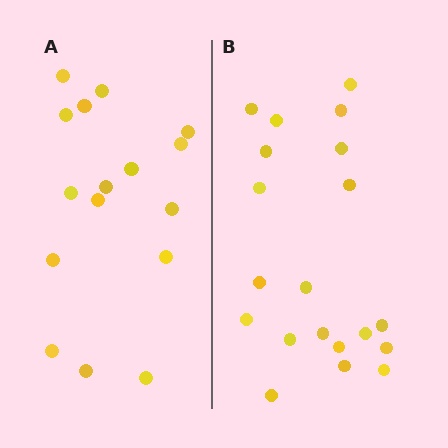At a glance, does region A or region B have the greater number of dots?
Region B (the right region) has more dots.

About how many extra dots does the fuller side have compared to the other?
Region B has about 4 more dots than region A.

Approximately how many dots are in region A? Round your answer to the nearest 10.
About 20 dots. (The exact count is 16, which rounds to 20.)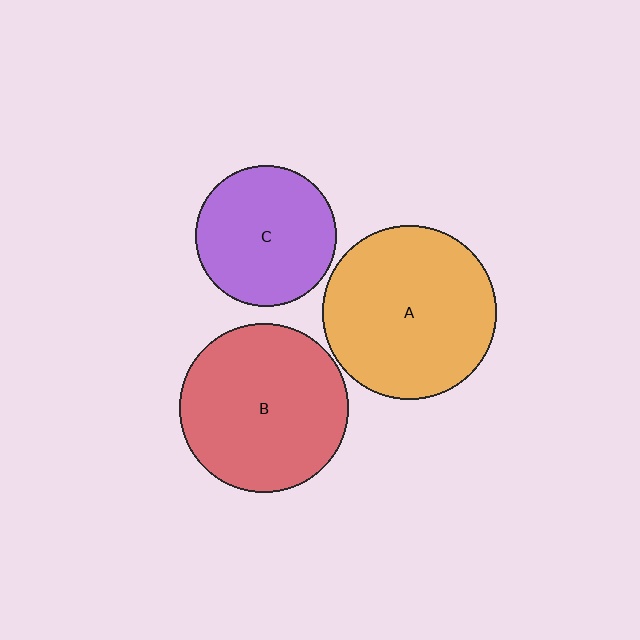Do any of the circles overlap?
No, none of the circles overlap.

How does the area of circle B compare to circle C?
Approximately 1.4 times.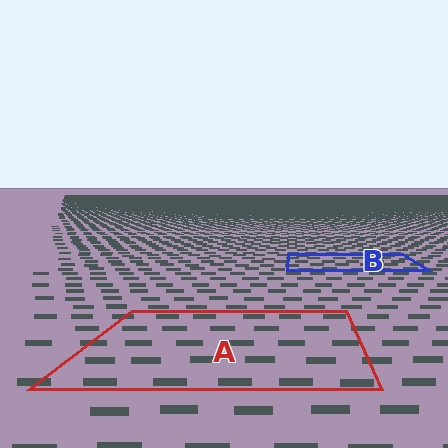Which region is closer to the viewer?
Region A is closer. The texture elements there are larger and more spread out.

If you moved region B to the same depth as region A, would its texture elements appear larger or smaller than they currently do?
They would appear larger. At a closer depth, the same texture elements are projected at a bigger on-screen size.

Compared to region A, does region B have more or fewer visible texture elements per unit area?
Region B has more texture elements per unit area — they are packed more densely because it is farther away.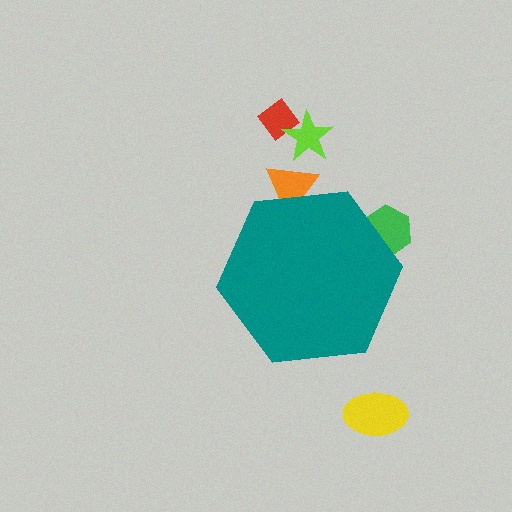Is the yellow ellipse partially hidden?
No, the yellow ellipse is fully visible.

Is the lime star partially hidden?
No, the lime star is fully visible.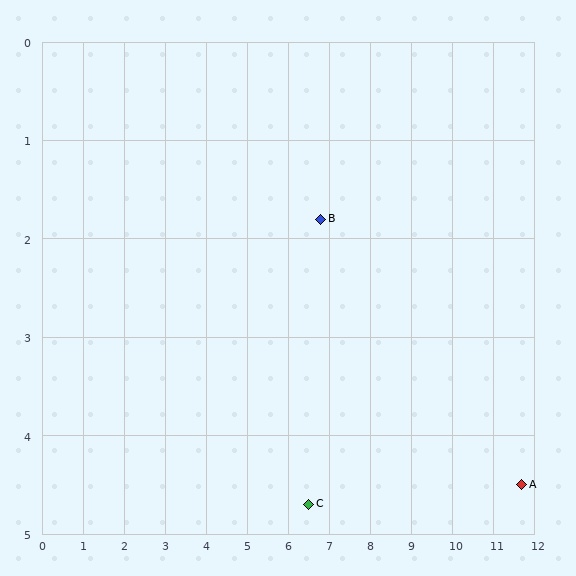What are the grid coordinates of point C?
Point C is at approximately (6.5, 4.7).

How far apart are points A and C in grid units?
Points A and C are about 5.2 grid units apart.